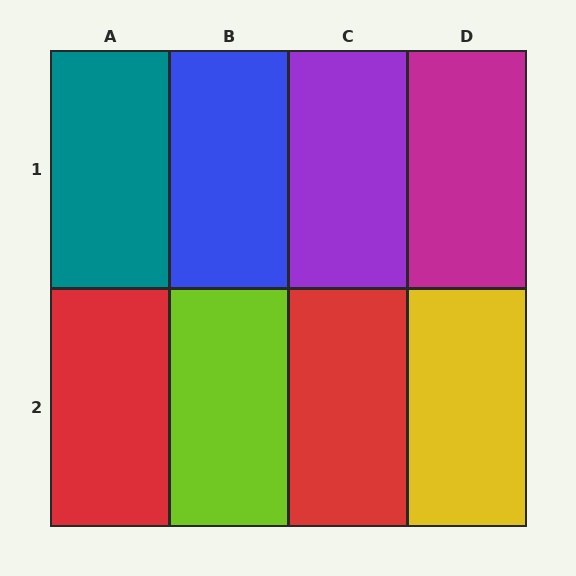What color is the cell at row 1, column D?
Magenta.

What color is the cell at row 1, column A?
Teal.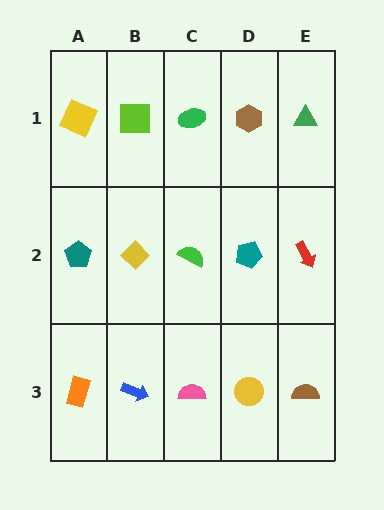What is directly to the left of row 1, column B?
A yellow square.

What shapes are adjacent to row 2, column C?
A green ellipse (row 1, column C), a pink semicircle (row 3, column C), a yellow diamond (row 2, column B), a teal pentagon (row 2, column D).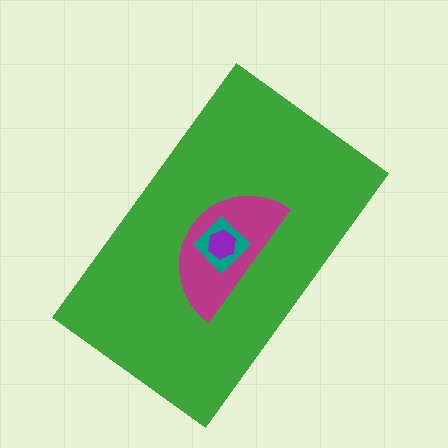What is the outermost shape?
The green rectangle.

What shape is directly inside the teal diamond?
The purple hexagon.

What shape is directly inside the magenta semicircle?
The teal diamond.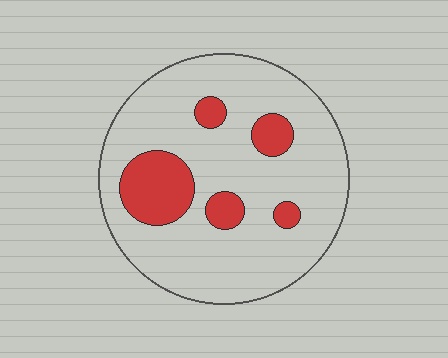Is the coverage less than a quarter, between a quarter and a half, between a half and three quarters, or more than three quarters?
Less than a quarter.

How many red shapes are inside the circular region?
5.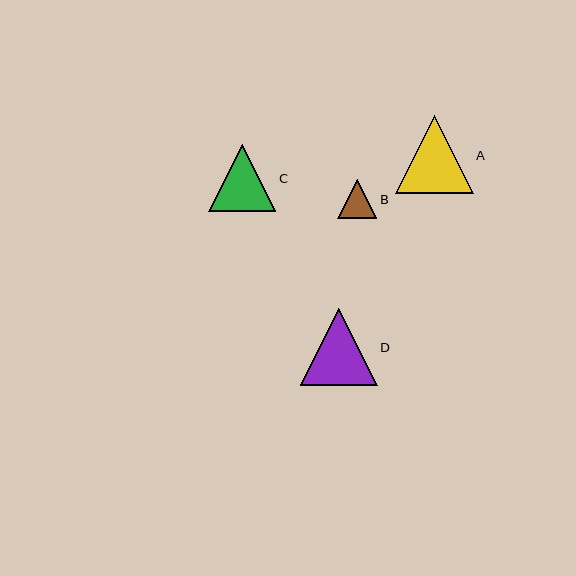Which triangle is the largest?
Triangle A is the largest with a size of approximately 78 pixels.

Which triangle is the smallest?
Triangle B is the smallest with a size of approximately 39 pixels.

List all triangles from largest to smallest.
From largest to smallest: A, D, C, B.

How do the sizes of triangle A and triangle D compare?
Triangle A and triangle D are approximately the same size.